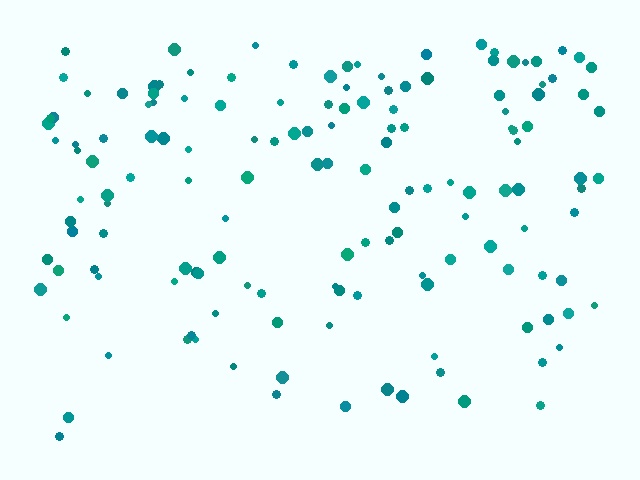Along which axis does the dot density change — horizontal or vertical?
Vertical.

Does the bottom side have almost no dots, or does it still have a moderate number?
Still a moderate number, just noticeably fewer than the top.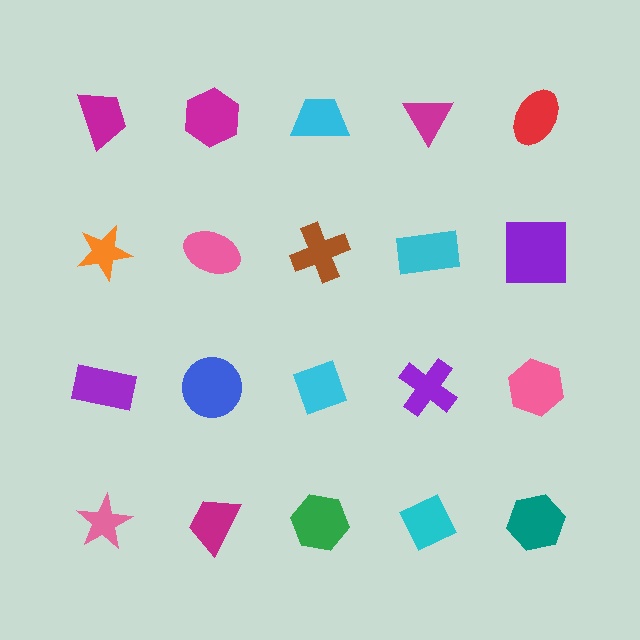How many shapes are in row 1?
5 shapes.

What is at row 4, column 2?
A magenta trapezoid.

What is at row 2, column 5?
A purple square.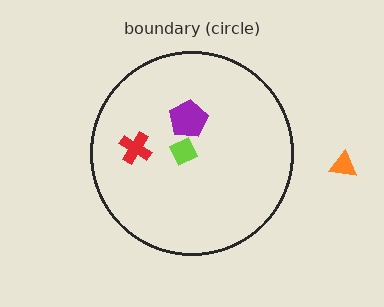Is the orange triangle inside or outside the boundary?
Outside.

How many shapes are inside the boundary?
3 inside, 1 outside.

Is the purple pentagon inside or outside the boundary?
Inside.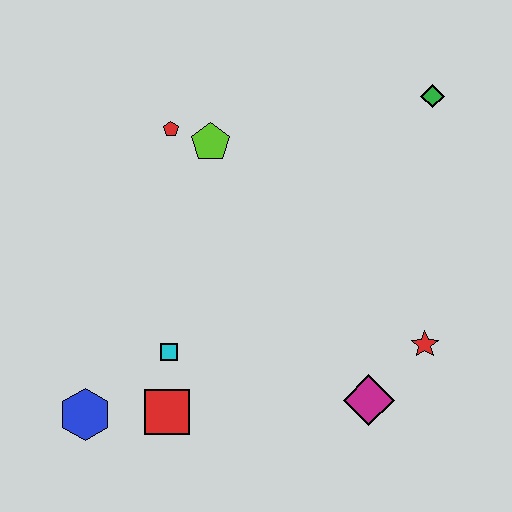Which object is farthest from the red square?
The green diamond is farthest from the red square.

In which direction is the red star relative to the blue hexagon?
The red star is to the right of the blue hexagon.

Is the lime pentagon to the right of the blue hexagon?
Yes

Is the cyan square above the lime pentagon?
No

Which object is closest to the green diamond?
The lime pentagon is closest to the green diamond.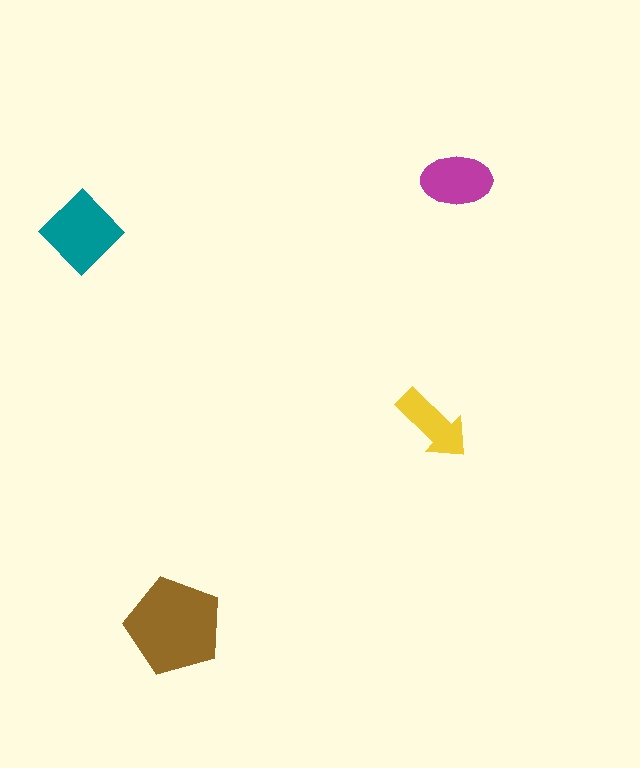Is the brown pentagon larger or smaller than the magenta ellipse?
Larger.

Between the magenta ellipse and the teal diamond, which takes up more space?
The teal diamond.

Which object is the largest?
The brown pentagon.